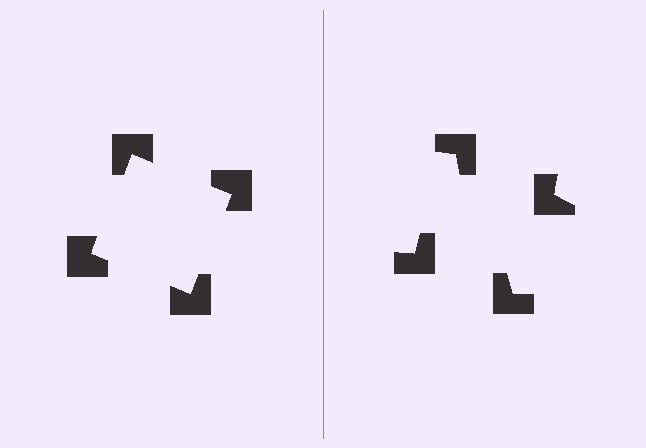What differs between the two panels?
The notched squares are positioned identically on both sides; only the wedge orientations differ. On the left they align to a square; on the right they are misaligned.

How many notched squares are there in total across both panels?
8 — 4 on each side.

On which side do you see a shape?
An illusory square appears on the left side. On the right side the wedge cuts are rotated, so no coherent shape forms.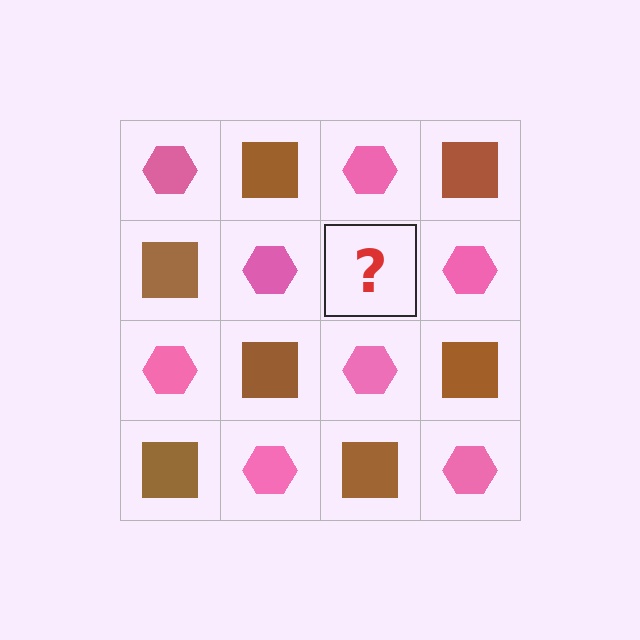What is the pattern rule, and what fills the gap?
The rule is that it alternates pink hexagon and brown square in a checkerboard pattern. The gap should be filled with a brown square.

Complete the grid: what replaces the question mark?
The question mark should be replaced with a brown square.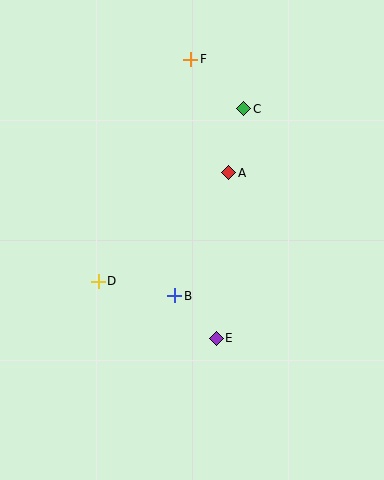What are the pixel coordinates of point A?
Point A is at (229, 173).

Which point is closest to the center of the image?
Point B at (175, 296) is closest to the center.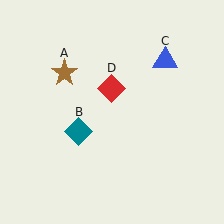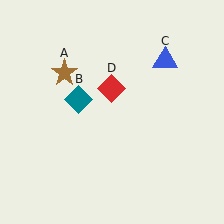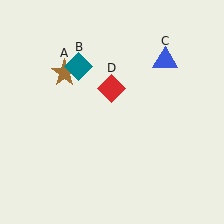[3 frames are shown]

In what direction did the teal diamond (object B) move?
The teal diamond (object B) moved up.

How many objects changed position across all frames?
1 object changed position: teal diamond (object B).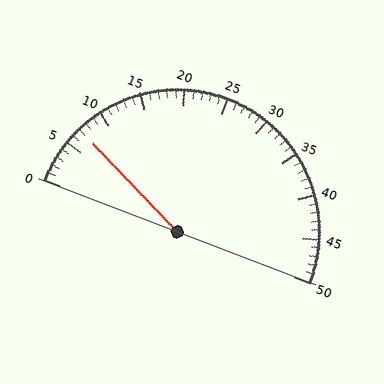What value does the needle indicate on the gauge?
The needle indicates approximately 7.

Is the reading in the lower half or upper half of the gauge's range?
The reading is in the lower half of the range (0 to 50).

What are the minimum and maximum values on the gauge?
The gauge ranges from 0 to 50.